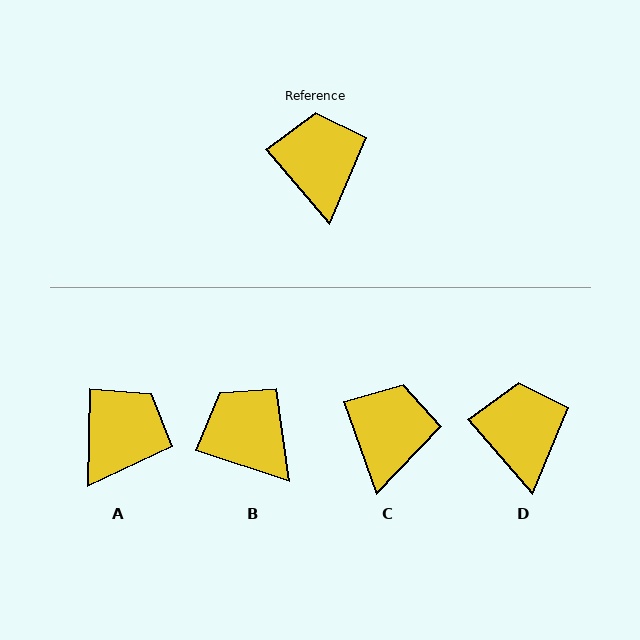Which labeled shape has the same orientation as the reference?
D.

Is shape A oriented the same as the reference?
No, it is off by about 42 degrees.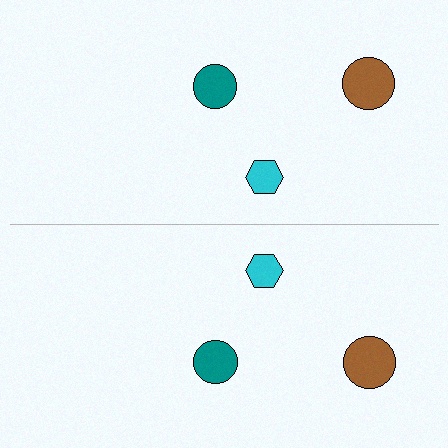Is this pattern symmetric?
Yes, this pattern has bilateral (reflection) symmetry.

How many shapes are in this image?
There are 6 shapes in this image.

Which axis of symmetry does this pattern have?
The pattern has a horizontal axis of symmetry running through the center of the image.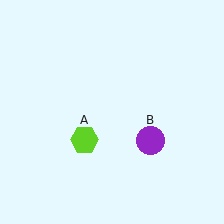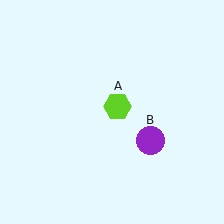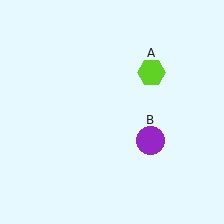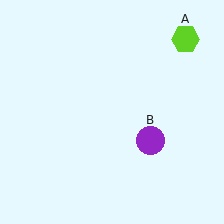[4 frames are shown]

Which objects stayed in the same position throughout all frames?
Purple circle (object B) remained stationary.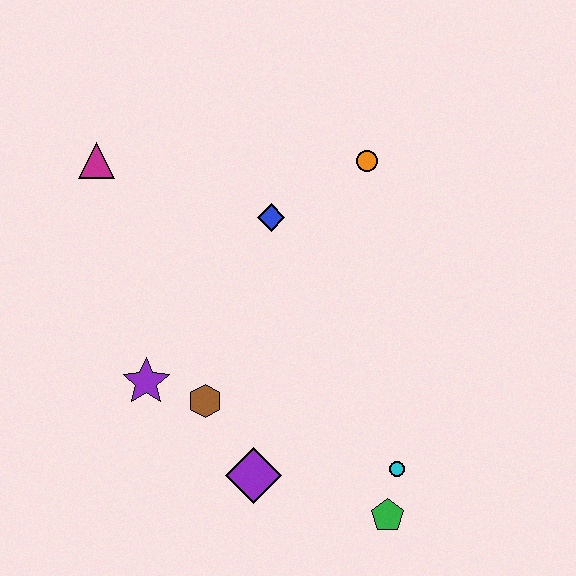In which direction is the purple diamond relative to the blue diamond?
The purple diamond is below the blue diamond.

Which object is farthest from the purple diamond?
The magenta triangle is farthest from the purple diamond.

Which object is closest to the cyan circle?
The green pentagon is closest to the cyan circle.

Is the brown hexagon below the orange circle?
Yes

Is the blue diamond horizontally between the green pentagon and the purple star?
Yes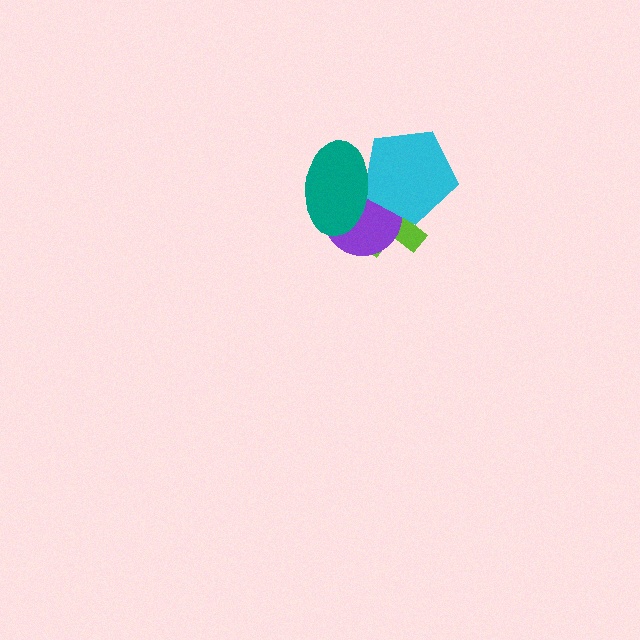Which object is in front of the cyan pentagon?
The teal ellipse is in front of the cyan pentagon.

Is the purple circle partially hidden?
Yes, it is partially covered by another shape.